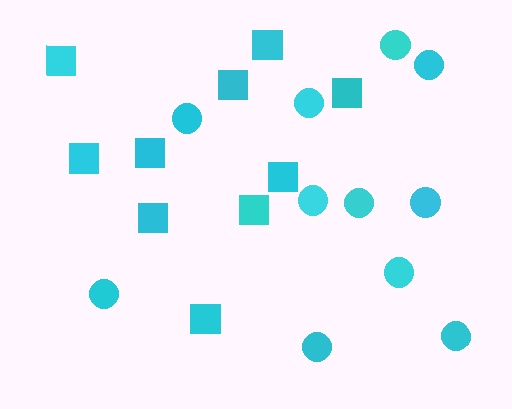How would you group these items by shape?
There are 2 groups: one group of circles (11) and one group of squares (10).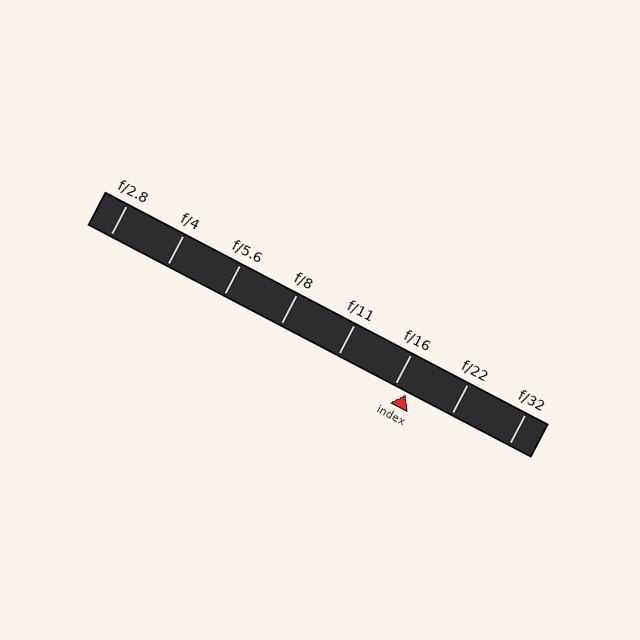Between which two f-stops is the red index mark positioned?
The index mark is between f/16 and f/22.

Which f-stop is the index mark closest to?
The index mark is closest to f/16.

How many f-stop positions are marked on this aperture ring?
There are 8 f-stop positions marked.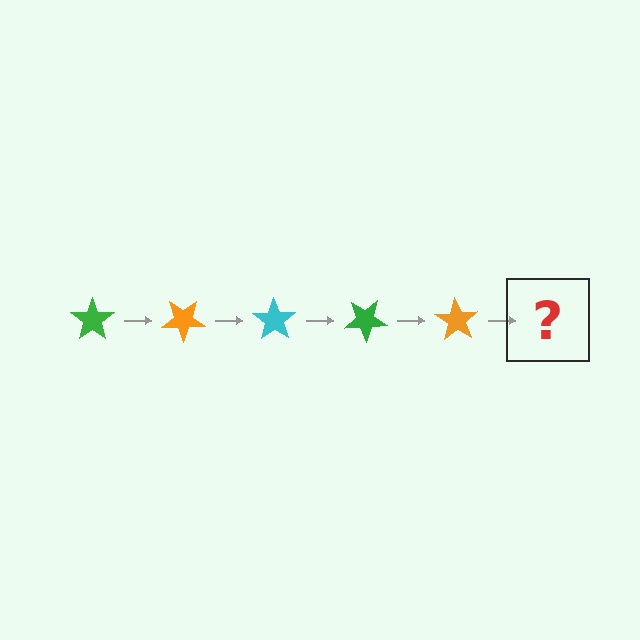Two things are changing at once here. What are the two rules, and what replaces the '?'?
The two rules are that it rotates 35 degrees each step and the color cycles through green, orange, and cyan. The '?' should be a cyan star, rotated 175 degrees from the start.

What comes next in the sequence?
The next element should be a cyan star, rotated 175 degrees from the start.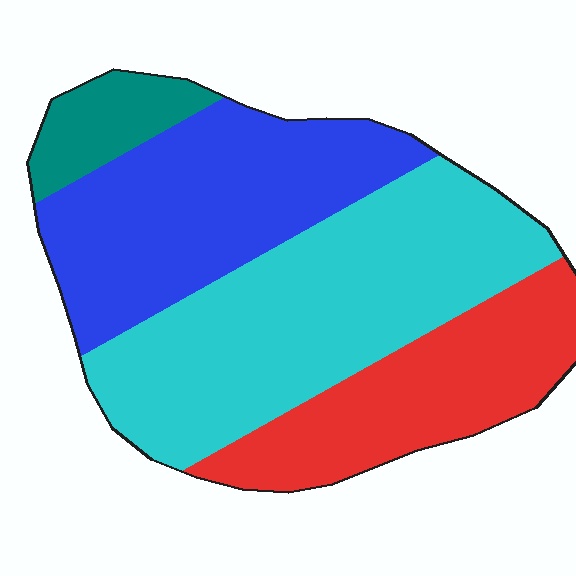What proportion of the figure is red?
Red takes up about one fifth (1/5) of the figure.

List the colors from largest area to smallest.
From largest to smallest: cyan, blue, red, teal.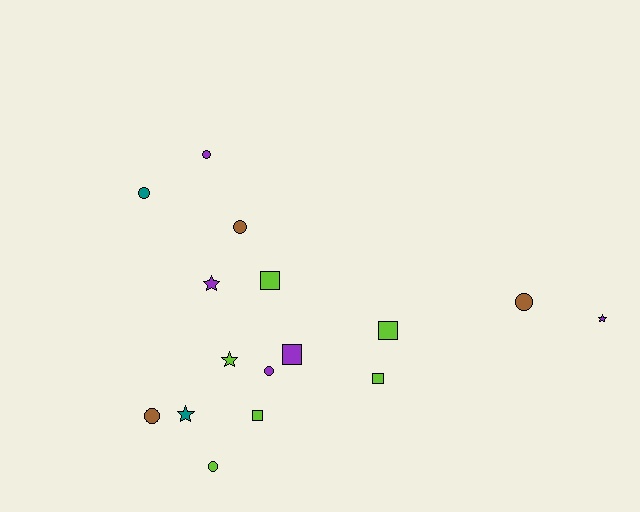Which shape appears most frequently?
Circle, with 7 objects.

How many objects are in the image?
There are 16 objects.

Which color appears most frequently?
Lime, with 6 objects.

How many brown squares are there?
There are no brown squares.